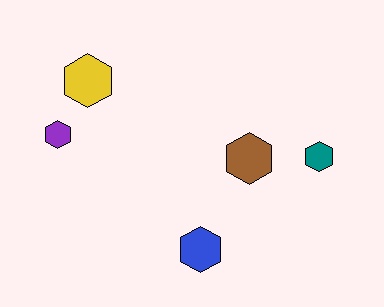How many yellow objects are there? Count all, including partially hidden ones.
There is 1 yellow object.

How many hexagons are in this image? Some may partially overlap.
There are 5 hexagons.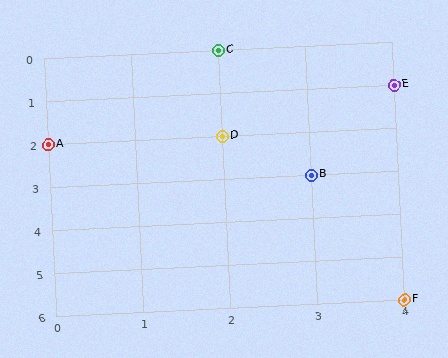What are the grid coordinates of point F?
Point F is at grid coordinates (4, 6).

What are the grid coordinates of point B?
Point B is at grid coordinates (3, 3).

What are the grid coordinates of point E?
Point E is at grid coordinates (4, 1).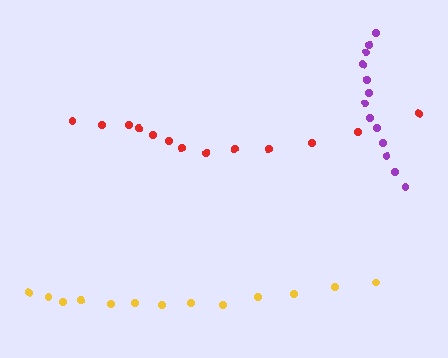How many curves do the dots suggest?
There are 3 distinct paths.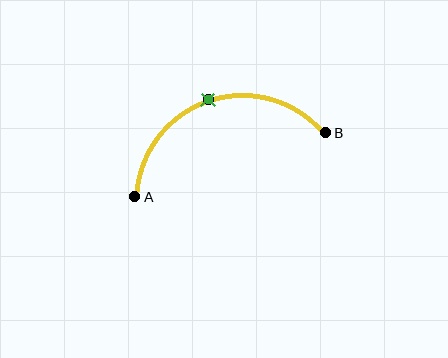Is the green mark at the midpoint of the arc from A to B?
Yes. The green mark lies on the arc at equal arc-length from both A and B — it is the arc midpoint.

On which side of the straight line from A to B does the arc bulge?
The arc bulges above the straight line connecting A and B.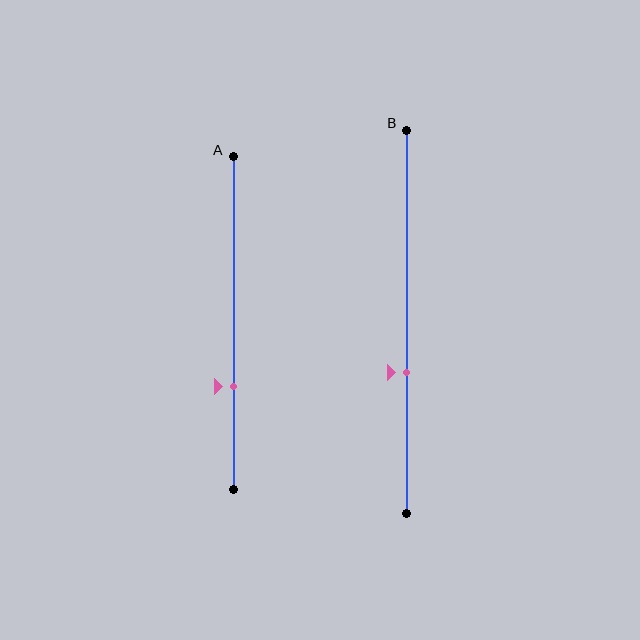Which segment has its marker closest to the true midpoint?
Segment B has its marker closest to the true midpoint.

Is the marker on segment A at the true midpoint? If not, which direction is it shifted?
No, the marker on segment A is shifted downward by about 19% of the segment length.